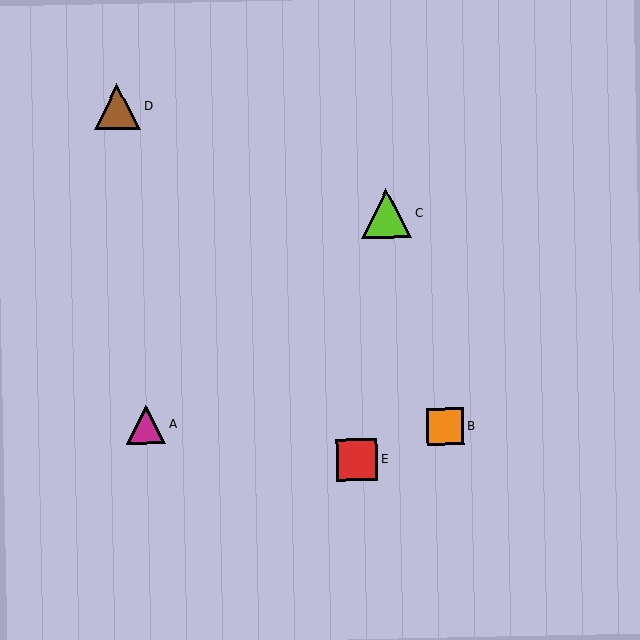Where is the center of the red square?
The center of the red square is at (357, 460).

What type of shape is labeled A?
Shape A is a magenta triangle.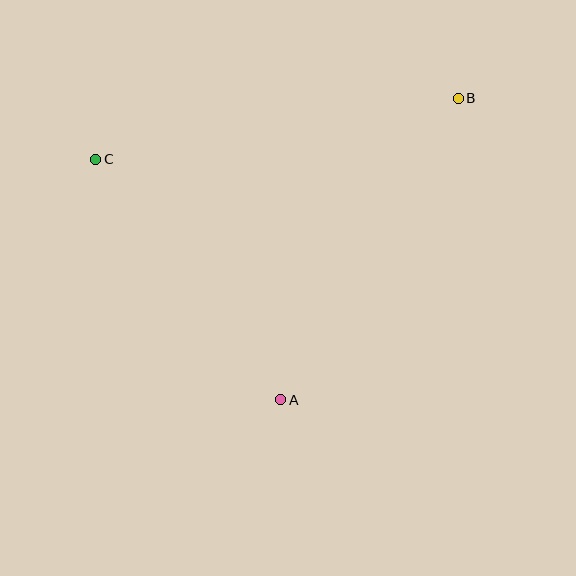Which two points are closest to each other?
Points A and C are closest to each other.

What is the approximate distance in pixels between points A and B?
The distance between A and B is approximately 350 pixels.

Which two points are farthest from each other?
Points B and C are farthest from each other.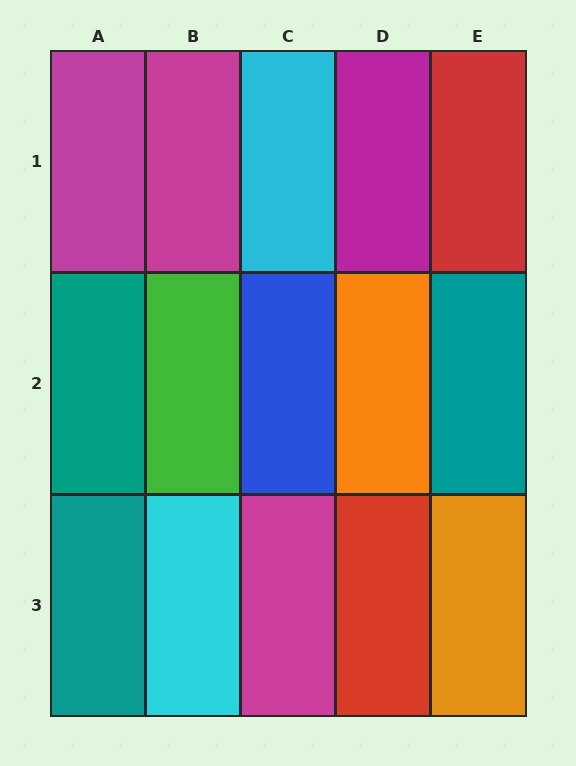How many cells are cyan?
2 cells are cyan.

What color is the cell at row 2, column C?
Blue.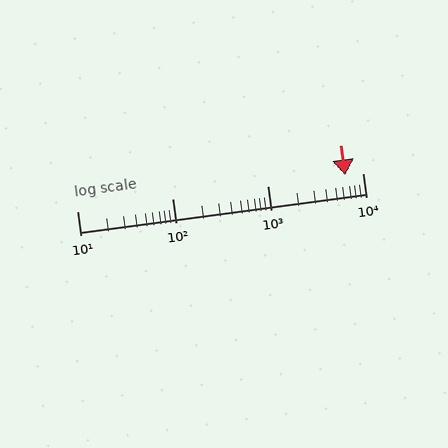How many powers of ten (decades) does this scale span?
The scale spans 3 decades, from 10 to 10000.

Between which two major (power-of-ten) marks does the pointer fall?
The pointer is between 1000 and 10000.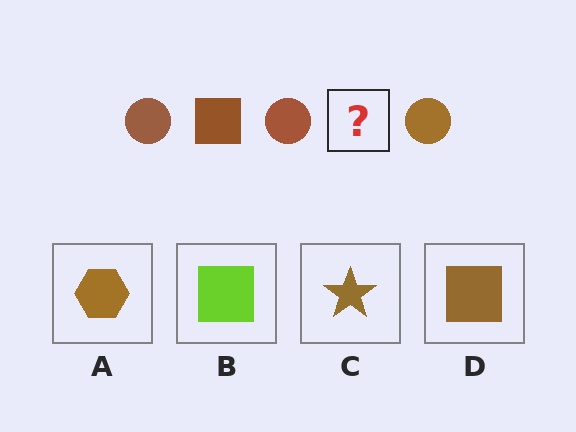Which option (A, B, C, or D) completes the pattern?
D.